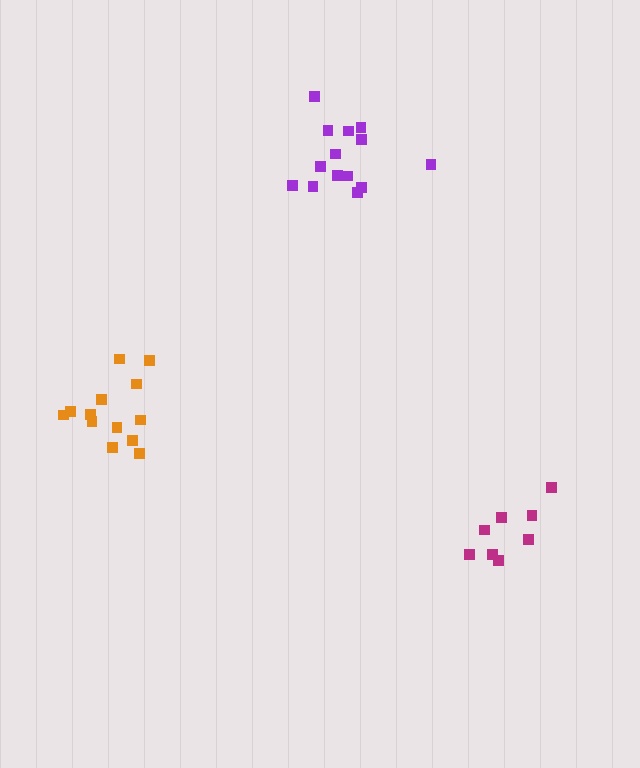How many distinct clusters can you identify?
There are 3 distinct clusters.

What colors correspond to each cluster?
The clusters are colored: orange, purple, magenta.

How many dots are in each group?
Group 1: 13 dots, Group 2: 14 dots, Group 3: 8 dots (35 total).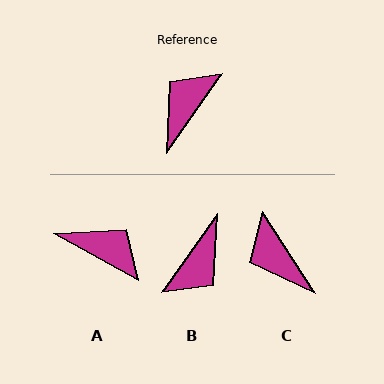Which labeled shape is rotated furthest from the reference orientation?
B, about 180 degrees away.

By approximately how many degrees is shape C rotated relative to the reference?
Approximately 67 degrees counter-clockwise.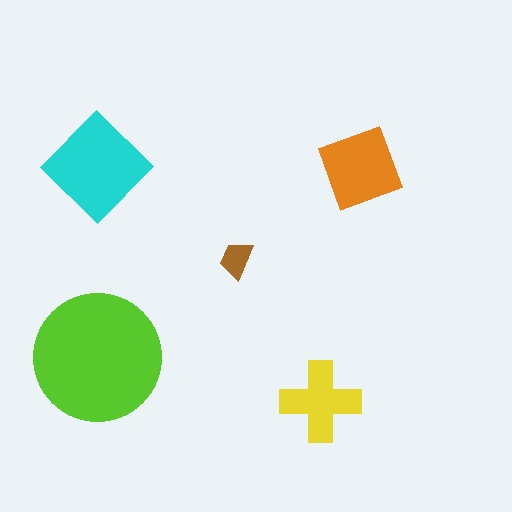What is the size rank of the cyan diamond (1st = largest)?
2nd.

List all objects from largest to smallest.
The lime circle, the cyan diamond, the orange diamond, the yellow cross, the brown trapezoid.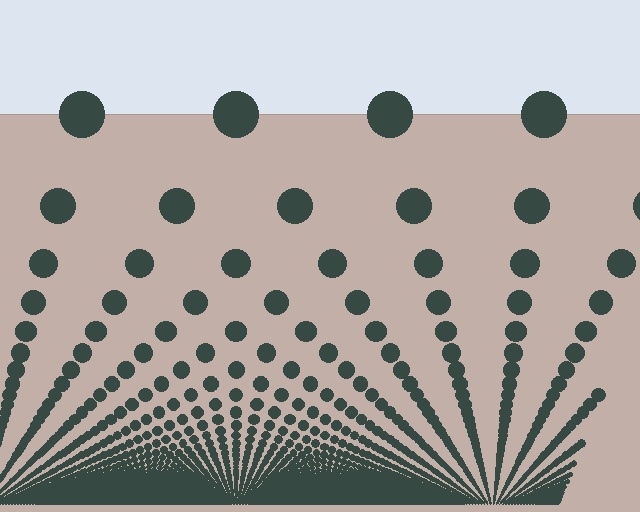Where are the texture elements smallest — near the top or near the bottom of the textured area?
Near the bottom.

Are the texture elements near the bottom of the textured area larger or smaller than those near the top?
Smaller. The gradient is inverted — elements near the bottom are smaller and denser.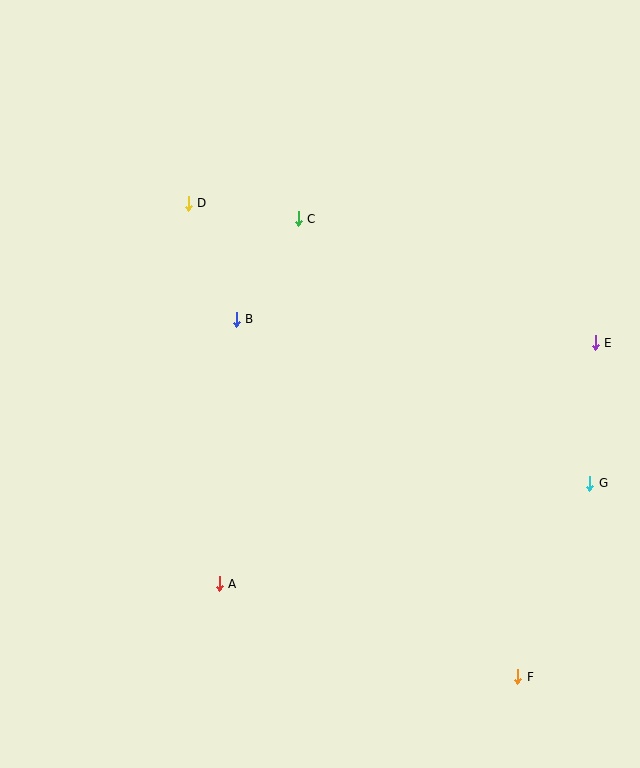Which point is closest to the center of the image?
Point B at (236, 319) is closest to the center.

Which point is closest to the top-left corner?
Point D is closest to the top-left corner.